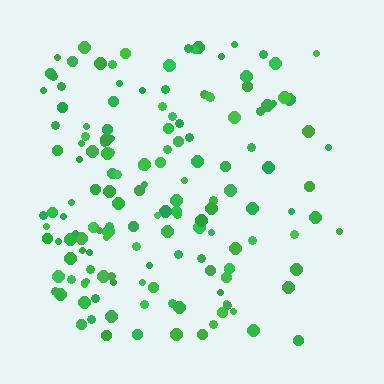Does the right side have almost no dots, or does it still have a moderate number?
Still a moderate number, just noticeably fewer than the left.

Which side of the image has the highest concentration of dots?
The left.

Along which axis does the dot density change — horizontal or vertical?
Horizontal.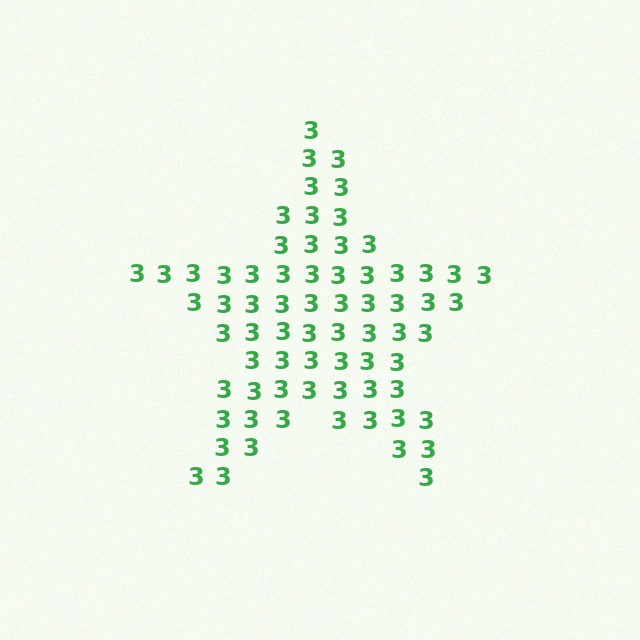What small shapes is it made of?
It is made of small digit 3's.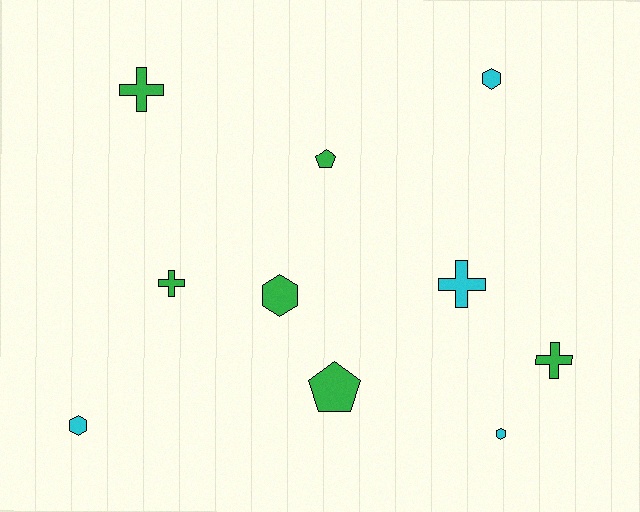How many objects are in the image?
There are 10 objects.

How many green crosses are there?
There are 3 green crosses.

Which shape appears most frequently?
Cross, with 4 objects.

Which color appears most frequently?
Green, with 6 objects.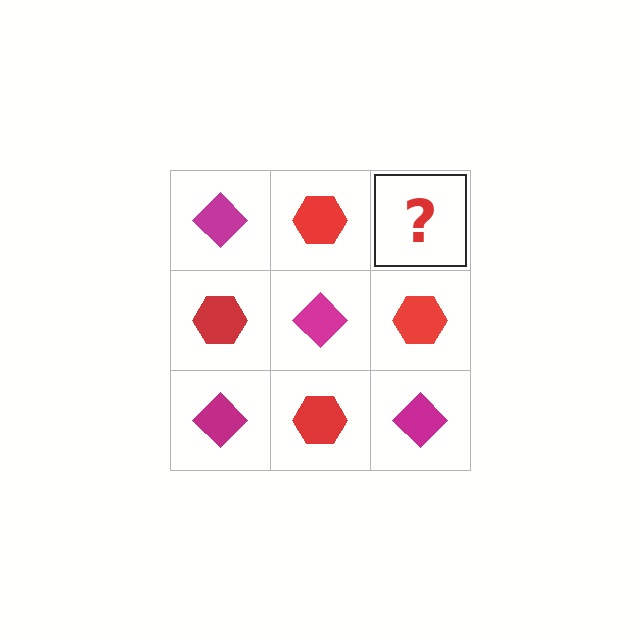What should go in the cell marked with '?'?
The missing cell should contain a magenta diamond.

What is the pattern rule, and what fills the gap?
The rule is that it alternates magenta diamond and red hexagon in a checkerboard pattern. The gap should be filled with a magenta diamond.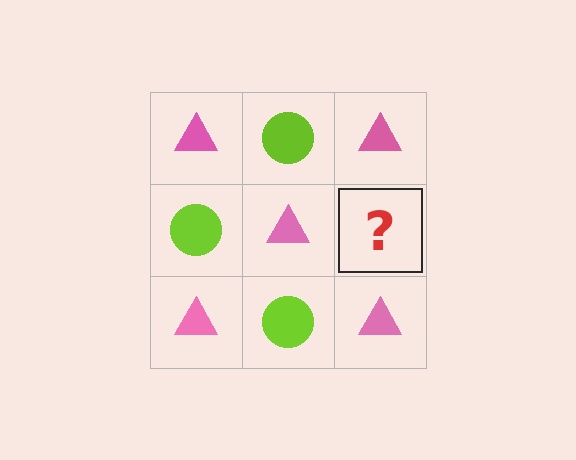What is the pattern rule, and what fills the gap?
The rule is that it alternates pink triangle and lime circle in a checkerboard pattern. The gap should be filled with a lime circle.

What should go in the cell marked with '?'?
The missing cell should contain a lime circle.